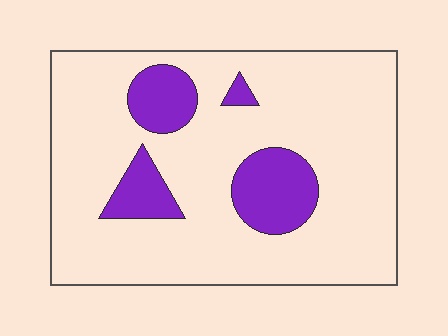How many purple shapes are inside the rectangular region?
4.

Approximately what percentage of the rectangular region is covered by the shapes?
Approximately 15%.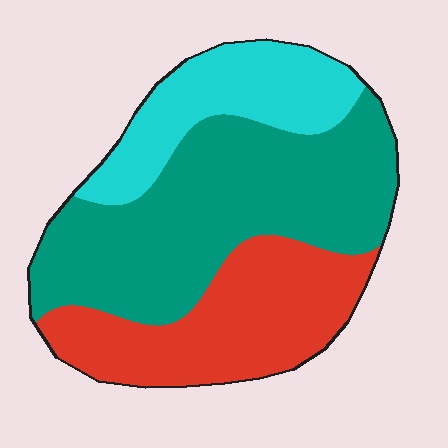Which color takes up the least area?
Cyan, at roughly 20%.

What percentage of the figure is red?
Red takes up about one third (1/3) of the figure.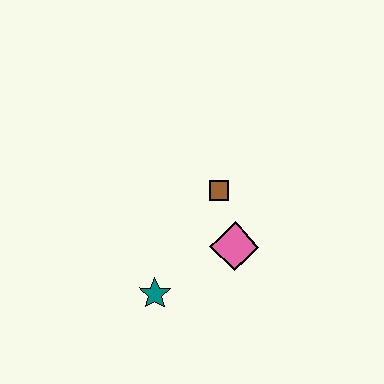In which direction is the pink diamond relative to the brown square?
The pink diamond is below the brown square.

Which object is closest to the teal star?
The pink diamond is closest to the teal star.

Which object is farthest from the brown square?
The teal star is farthest from the brown square.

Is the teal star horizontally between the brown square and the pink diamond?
No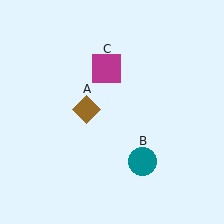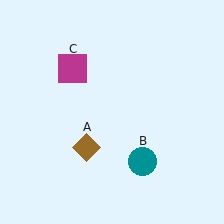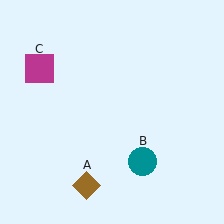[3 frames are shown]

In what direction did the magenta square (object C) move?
The magenta square (object C) moved left.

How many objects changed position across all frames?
2 objects changed position: brown diamond (object A), magenta square (object C).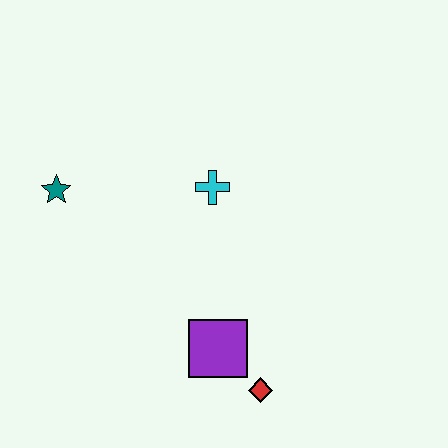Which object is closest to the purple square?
The red diamond is closest to the purple square.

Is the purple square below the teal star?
Yes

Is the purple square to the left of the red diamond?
Yes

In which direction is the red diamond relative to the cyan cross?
The red diamond is below the cyan cross.